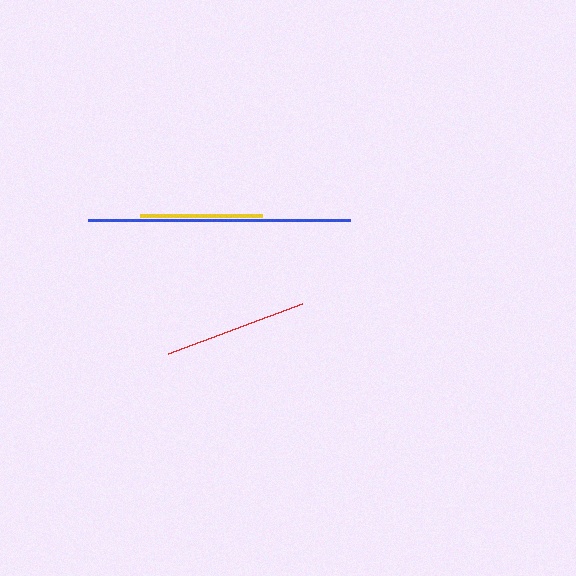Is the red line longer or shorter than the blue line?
The blue line is longer than the red line.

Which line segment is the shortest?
The yellow line is the shortest at approximately 122 pixels.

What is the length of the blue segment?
The blue segment is approximately 262 pixels long.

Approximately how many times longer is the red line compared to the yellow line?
The red line is approximately 1.2 times the length of the yellow line.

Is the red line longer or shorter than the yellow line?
The red line is longer than the yellow line.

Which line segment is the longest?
The blue line is the longest at approximately 262 pixels.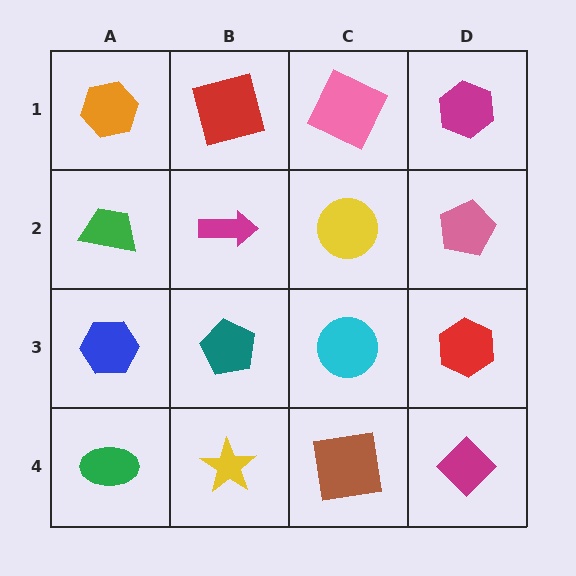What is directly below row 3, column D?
A magenta diamond.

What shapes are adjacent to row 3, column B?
A magenta arrow (row 2, column B), a yellow star (row 4, column B), a blue hexagon (row 3, column A), a cyan circle (row 3, column C).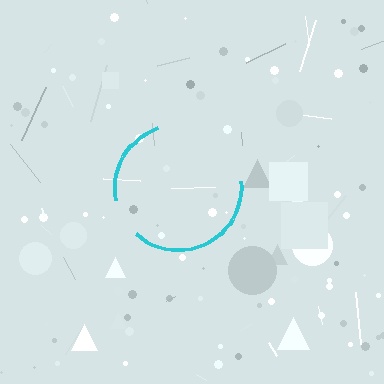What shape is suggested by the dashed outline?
The dashed outline suggests a circle.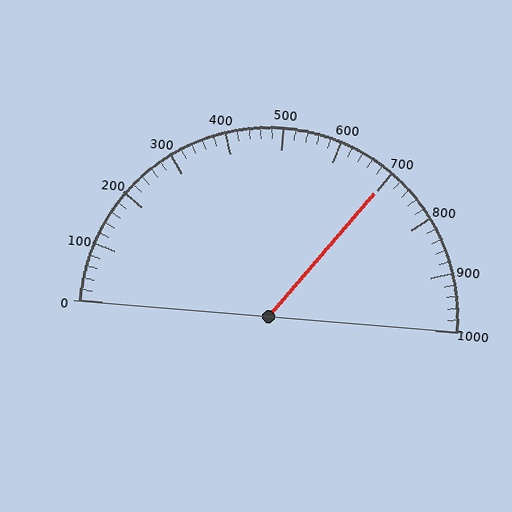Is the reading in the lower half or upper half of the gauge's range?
The reading is in the upper half of the range (0 to 1000).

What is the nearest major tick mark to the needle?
The nearest major tick mark is 700.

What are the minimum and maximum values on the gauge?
The gauge ranges from 0 to 1000.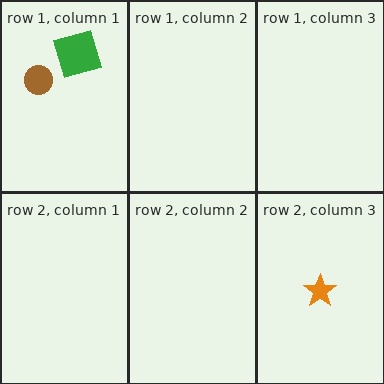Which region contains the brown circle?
The row 1, column 1 region.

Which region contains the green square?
The row 1, column 1 region.